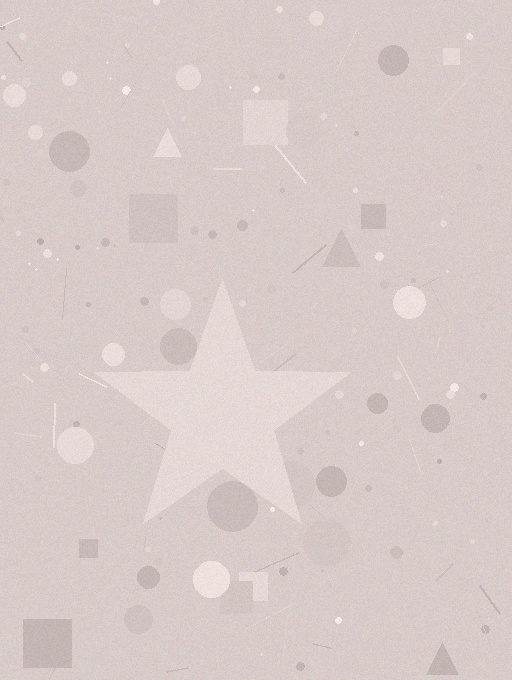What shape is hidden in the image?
A star is hidden in the image.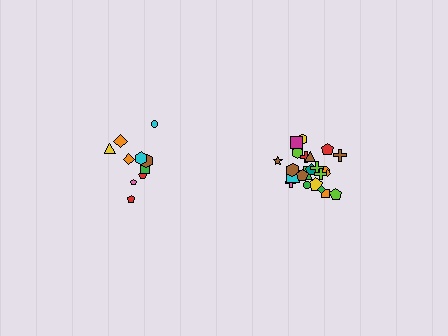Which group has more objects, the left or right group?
The right group.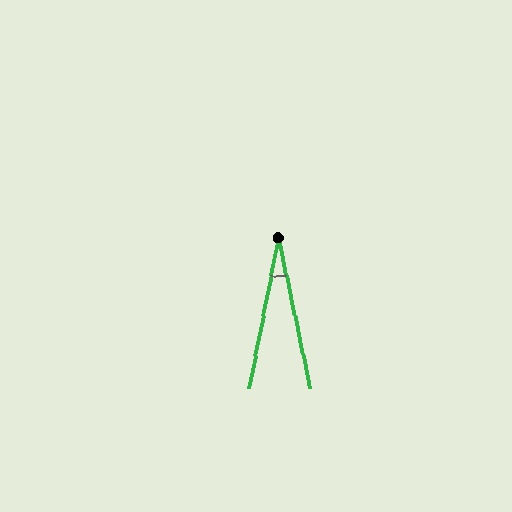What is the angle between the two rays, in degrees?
Approximately 23 degrees.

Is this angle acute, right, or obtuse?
It is acute.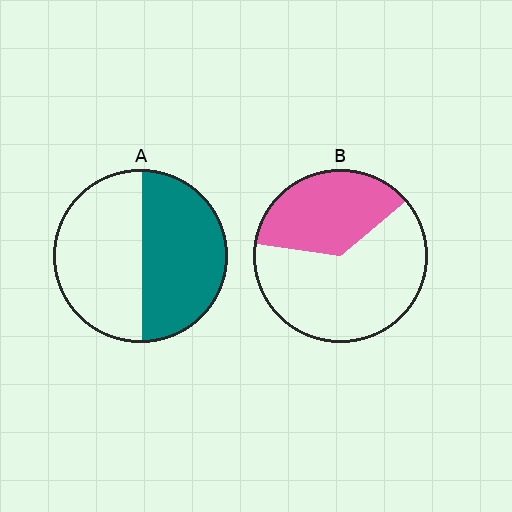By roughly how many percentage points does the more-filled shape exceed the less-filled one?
By roughly 10 percentage points (A over B).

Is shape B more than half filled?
No.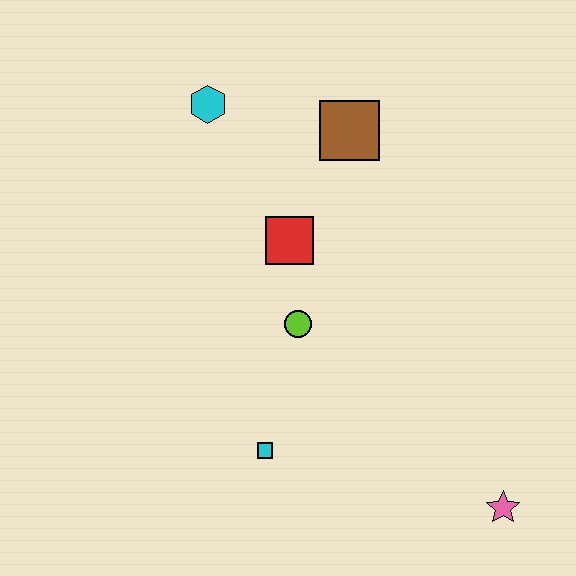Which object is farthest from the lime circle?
The pink star is farthest from the lime circle.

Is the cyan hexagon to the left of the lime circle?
Yes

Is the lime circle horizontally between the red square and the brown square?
Yes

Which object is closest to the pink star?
The cyan square is closest to the pink star.